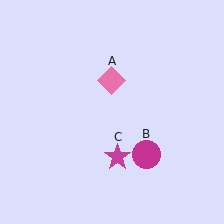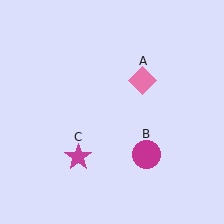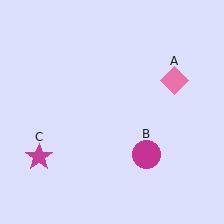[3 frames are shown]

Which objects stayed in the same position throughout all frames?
Magenta circle (object B) remained stationary.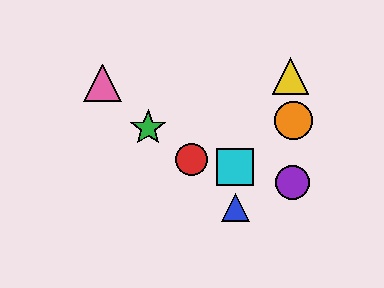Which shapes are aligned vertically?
The blue triangle, the cyan square are aligned vertically.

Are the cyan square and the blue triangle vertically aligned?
Yes, both are at x≈235.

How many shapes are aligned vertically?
2 shapes (the blue triangle, the cyan square) are aligned vertically.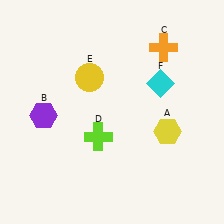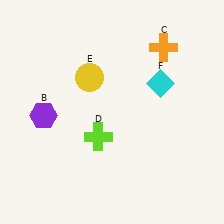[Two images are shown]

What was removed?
The yellow hexagon (A) was removed in Image 2.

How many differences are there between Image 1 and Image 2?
There is 1 difference between the two images.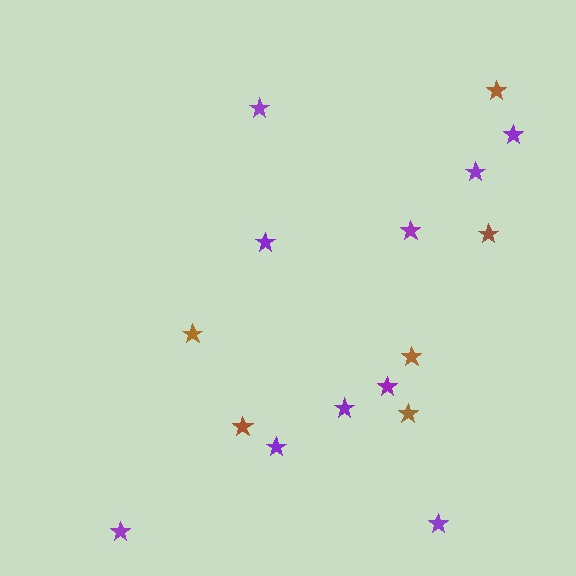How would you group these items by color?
There are 2 groups: one group of brown stars (6) and one group of purple stars (10).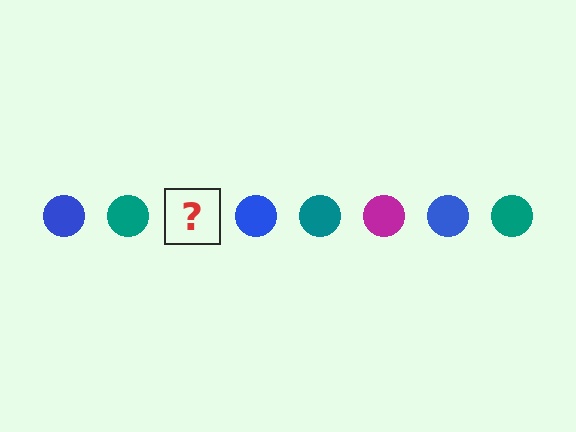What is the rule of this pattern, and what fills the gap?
The rule is that the pattern cycles through blue, teal, magenta circles. The gap should be filled with a magenta circle.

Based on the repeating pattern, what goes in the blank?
The blank should be a magenta circle.